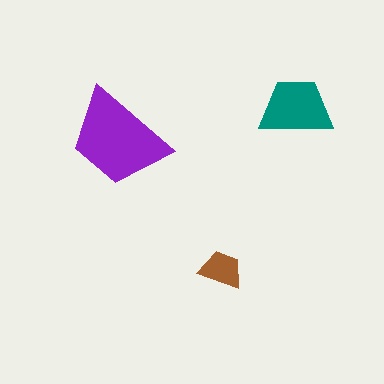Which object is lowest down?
The brown trapezoid is bottommost.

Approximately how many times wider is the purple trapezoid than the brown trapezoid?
About 2.5 times wider.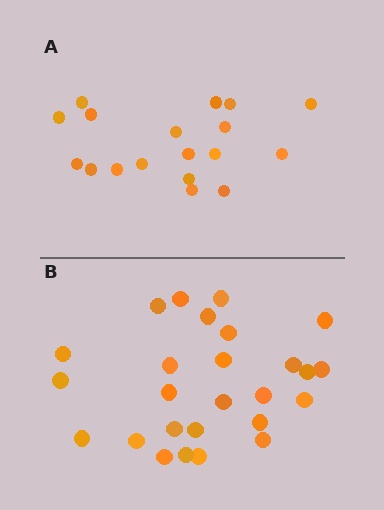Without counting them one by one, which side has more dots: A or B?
Region B (the bottom region) has more dots.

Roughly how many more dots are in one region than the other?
Region B has roughly 8 or so more dots than region A.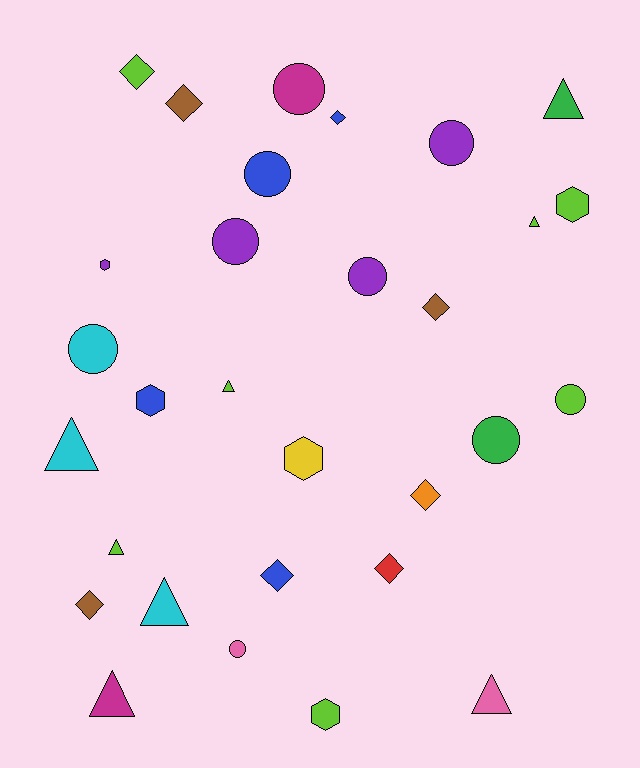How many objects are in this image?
There are 30 objects.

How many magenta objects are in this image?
There are 2 magenta objects.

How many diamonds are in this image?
There are 8 diamonds.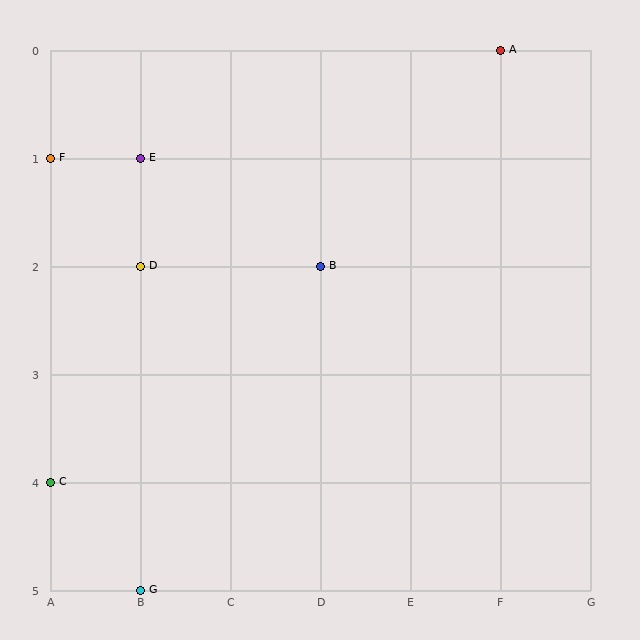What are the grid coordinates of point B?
Point B is at grid coordinates (D, 2).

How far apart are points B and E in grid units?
Points B and E are 2 columns and 1 row apart (about 2.2 grid units diagonally).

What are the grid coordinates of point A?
Point A is at grid coordinates (F, 0).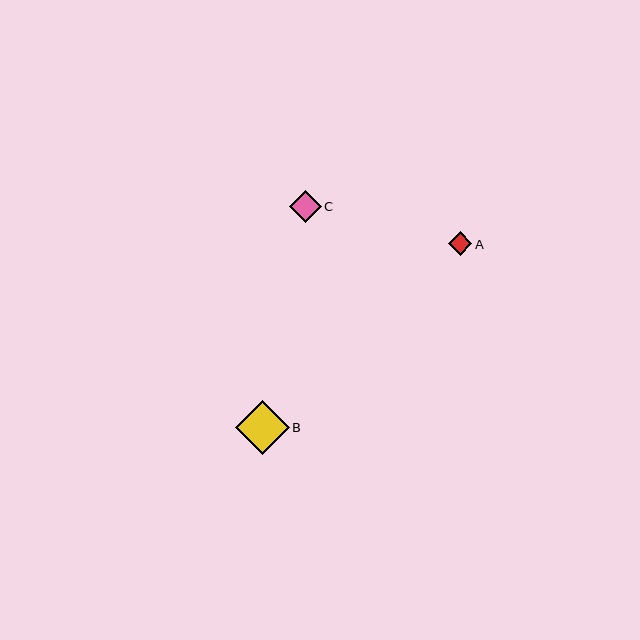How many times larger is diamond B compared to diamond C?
Diamond B is approximately 1.7 times the size of diamond C.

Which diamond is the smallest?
Diamond A is the smallest with a size of approximately 24 pixels.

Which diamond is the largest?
Diamond B is the largest with a size of approximately 54 pixels.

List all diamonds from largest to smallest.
From largest to smallest: B, C, A.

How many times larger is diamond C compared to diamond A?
Diamond C is approximately 1.3 times the size of diamond A.